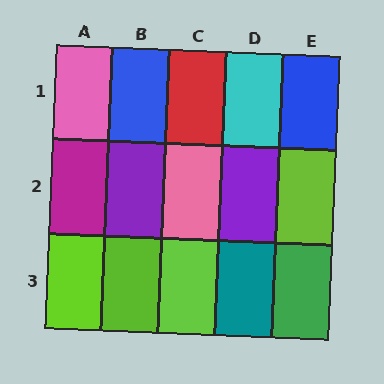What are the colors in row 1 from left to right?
Pink, blue, red, cyan, blue.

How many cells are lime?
4 cells are lime.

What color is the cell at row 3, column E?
Green.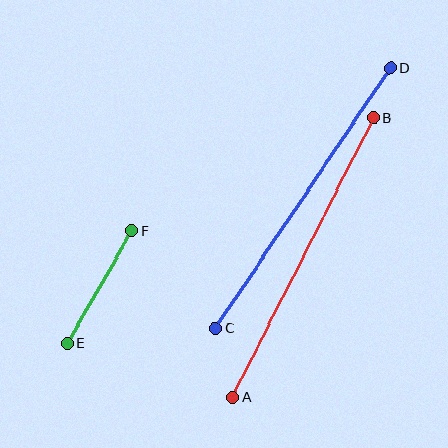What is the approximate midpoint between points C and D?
The midpoint is at approximately (303, 198) pixels.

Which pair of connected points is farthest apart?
Points A and B are farthest apart.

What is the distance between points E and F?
The distance is approximately 130 pixels.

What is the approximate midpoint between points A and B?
The midpoint is at approximately (303, 257) pixels.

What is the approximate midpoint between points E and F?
The midpoint is at approximately (100, 287) pixels.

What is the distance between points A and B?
The distance is approximately 314 pixels.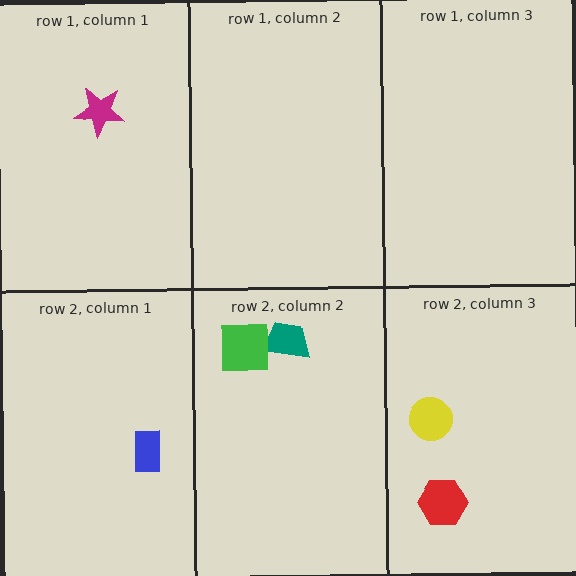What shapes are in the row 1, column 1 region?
The magenta star.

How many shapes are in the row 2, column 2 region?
2.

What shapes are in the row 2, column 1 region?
The blue rectangle.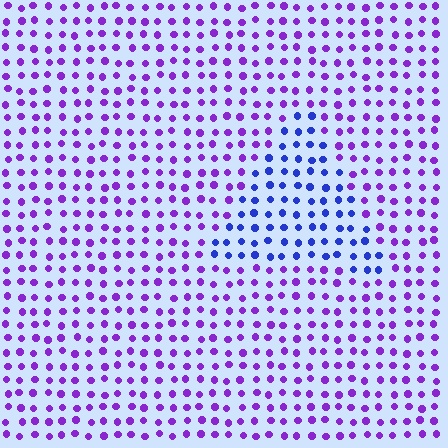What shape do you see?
I see a triangle.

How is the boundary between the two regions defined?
The boundary is defined purely by a slight shift in hue (about 43 degrees). Spacing, size, and orientation are identical on both sides.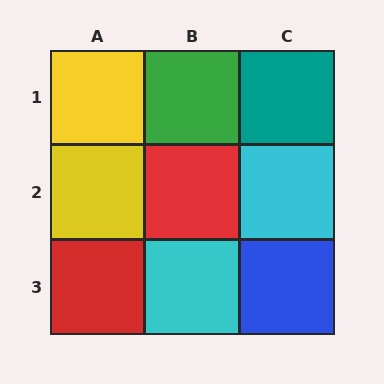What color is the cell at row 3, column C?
Blue.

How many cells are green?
1 cell is green.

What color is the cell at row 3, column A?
Red.